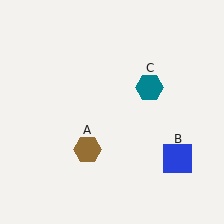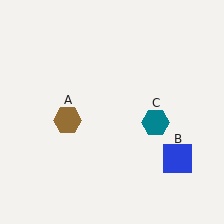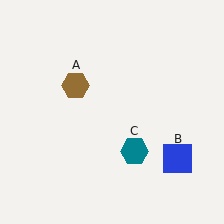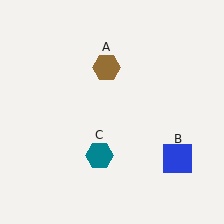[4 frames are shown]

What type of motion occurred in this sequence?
The brown hexagon (object A), teal hexagon (object C) rotated clockwise around the center of the scene.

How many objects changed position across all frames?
2 objects changed position: brown hexagon (object A), teal hexagon (object C).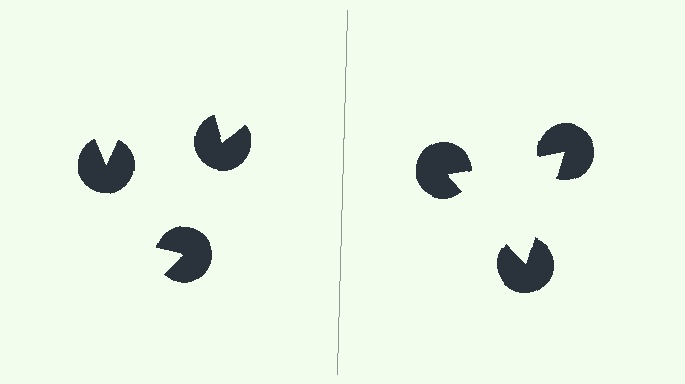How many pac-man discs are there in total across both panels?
6 — 3 on each side.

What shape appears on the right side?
An illusory triangle.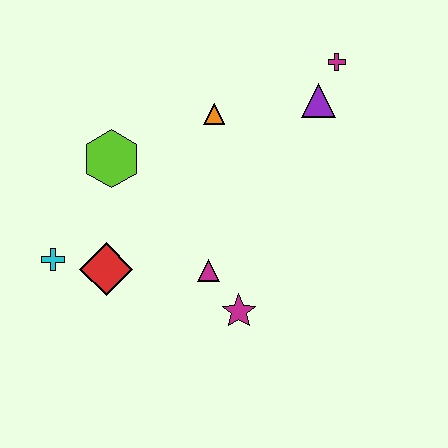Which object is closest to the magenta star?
The magenta triangle is closest to the magenta star.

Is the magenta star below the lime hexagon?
Yes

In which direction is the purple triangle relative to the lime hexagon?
The purple triangle is to the right of the lime hexagon.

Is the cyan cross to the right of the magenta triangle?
No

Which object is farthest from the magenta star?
The magenta cross is farthest from the magenta star.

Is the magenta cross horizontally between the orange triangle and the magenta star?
No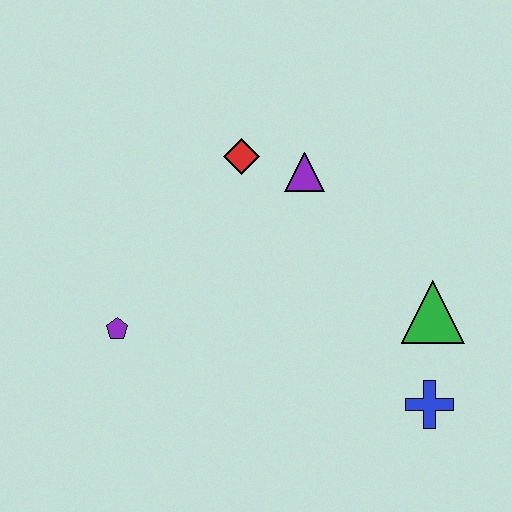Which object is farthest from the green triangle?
The purple pentagon is farthest from the green triangle.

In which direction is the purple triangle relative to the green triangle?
The purple triangle is above the green triangle.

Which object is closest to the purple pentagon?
The red diamond is closest to the purple pentagon.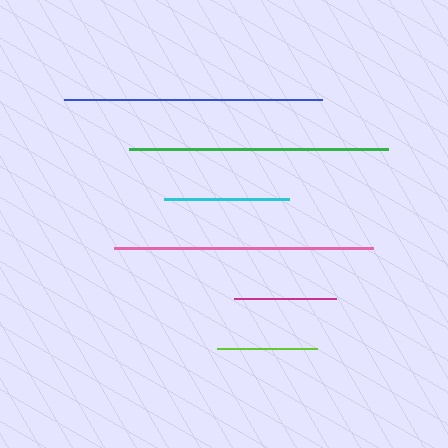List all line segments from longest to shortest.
From longest to shortest: blue, pink, green, cyan, magenta, lime.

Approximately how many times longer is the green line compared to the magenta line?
The green line is approximately 2.5 times the length of the magenta line.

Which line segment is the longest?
The blue line is the longest at approximately 259 pixels.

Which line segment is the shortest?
The lime line is the shortest at approximately 100 pixels.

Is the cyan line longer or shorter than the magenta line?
The cyan line is longer than the magenta line.